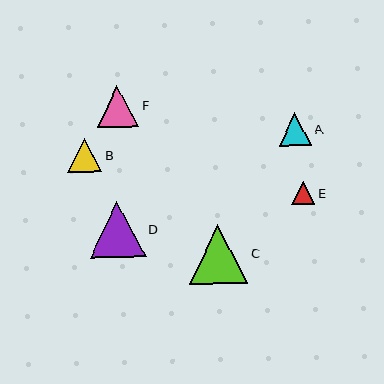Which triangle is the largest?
Triangle C is the largest with a size of approximately 59 pixels.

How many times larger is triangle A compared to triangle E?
Triangle A is approximately 1.5 times the size of triangle E.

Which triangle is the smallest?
Triangle E is the smallest with a size of approximately 23 pixels.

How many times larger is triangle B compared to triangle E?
Triangle B is approximately 1.5 times the size of triangle E.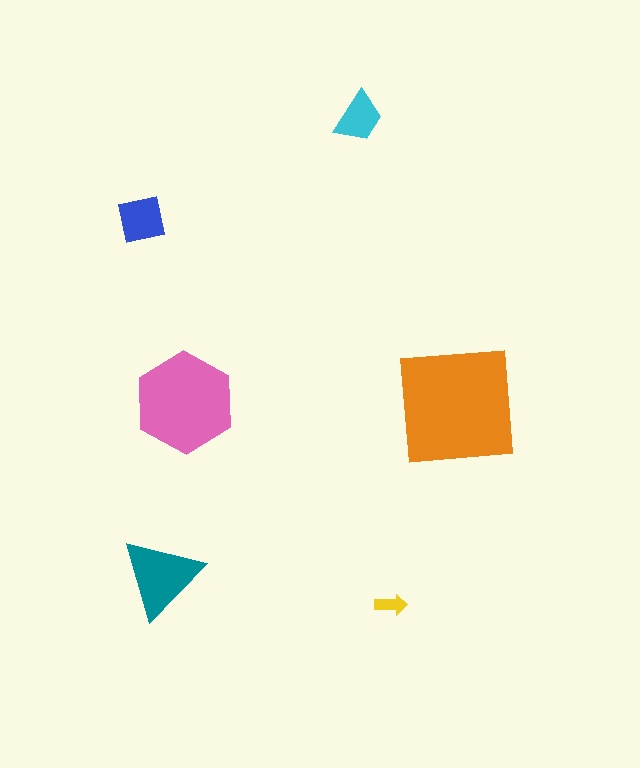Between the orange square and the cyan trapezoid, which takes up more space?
The orange square.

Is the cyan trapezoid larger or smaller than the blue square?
Smaller.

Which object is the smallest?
The yellow arrow.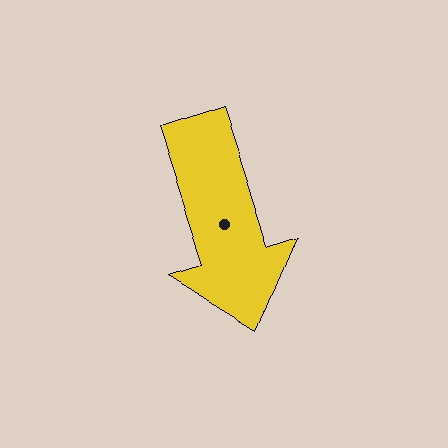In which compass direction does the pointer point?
South.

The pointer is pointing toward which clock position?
Roughly 5 o'clock.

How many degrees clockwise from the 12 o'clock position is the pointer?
Approximately 162 degrees.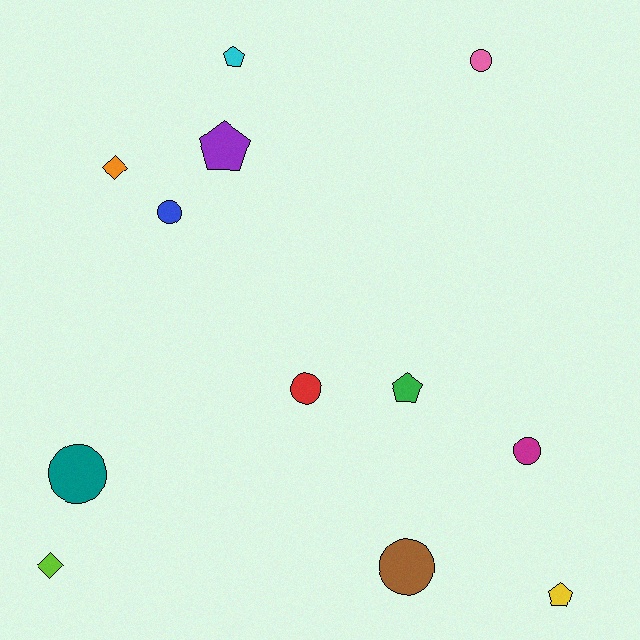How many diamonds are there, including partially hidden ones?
There are 2 diamonds.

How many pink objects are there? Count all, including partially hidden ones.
There is 1 pink object.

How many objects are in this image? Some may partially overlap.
There are 12 objects.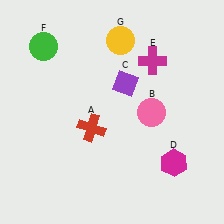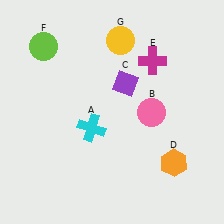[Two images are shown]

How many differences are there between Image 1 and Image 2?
There are 3 differences between the two images.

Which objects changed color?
A changed from red to cyan. D changed from magenta to orange. F changed from green to lime.